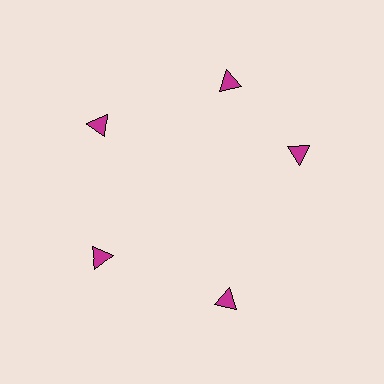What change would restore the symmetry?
The symmetry would be restored by rotating it back into even spacing with its neighbors so that all 5 triangles sit at equal angles and equal distance from the center.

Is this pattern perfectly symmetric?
No. The 5 magenta triangles are arranged in a ring, but one element near the 3 o'clock position is rotated out of alignment along the ring, breaking the 5-fold rotational symmetry.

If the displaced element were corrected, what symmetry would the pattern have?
It would have 5-fold rotational symmetry — the pattern would map onto itself every 72 degrees.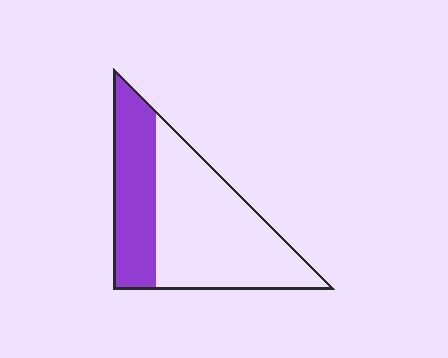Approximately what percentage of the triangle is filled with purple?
Approximately 35%.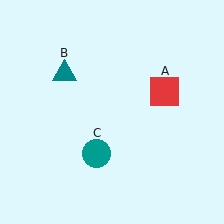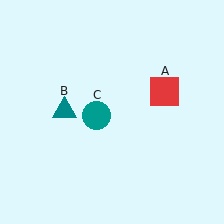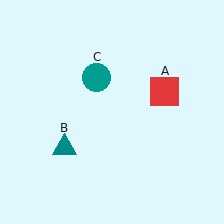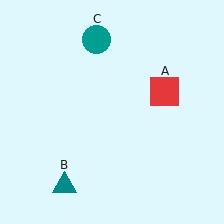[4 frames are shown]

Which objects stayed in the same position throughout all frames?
Red square (object A) remained stationary.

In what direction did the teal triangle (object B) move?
The teal triangle (object B) moved down.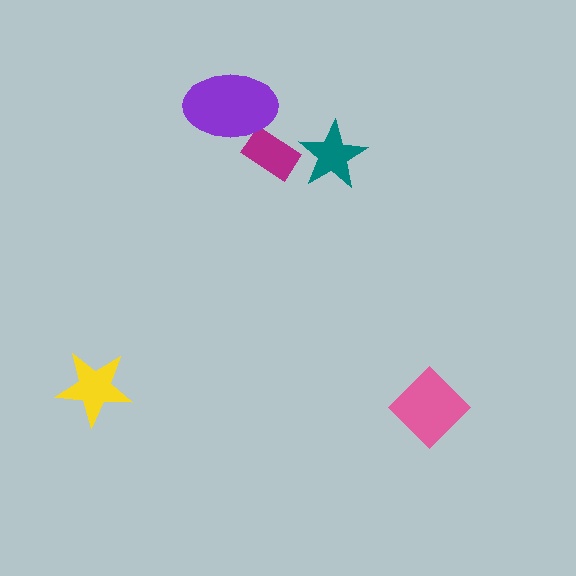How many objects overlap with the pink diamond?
0 objects overlap with the pink diamond.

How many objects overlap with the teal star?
0 objects overlap with the teal star.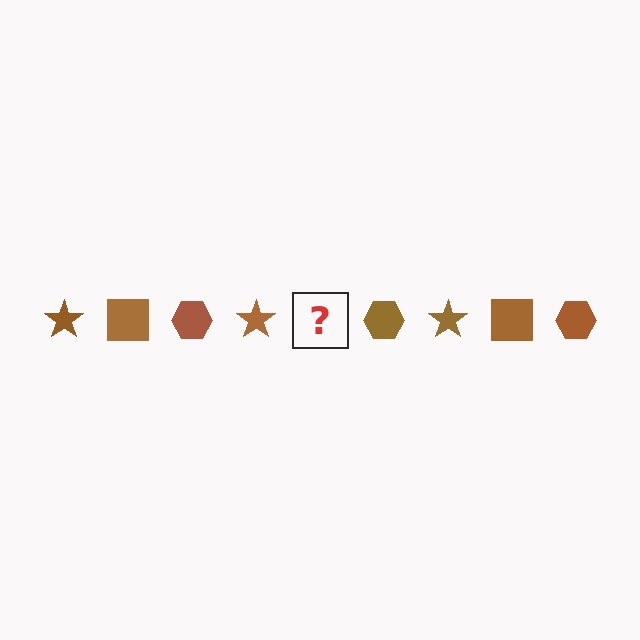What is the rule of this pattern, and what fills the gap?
The rule is that the pattern cycles through star, square, hexagon shapes in brown. The gap should be filled with a brown square.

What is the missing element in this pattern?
The missing element is a brown square.